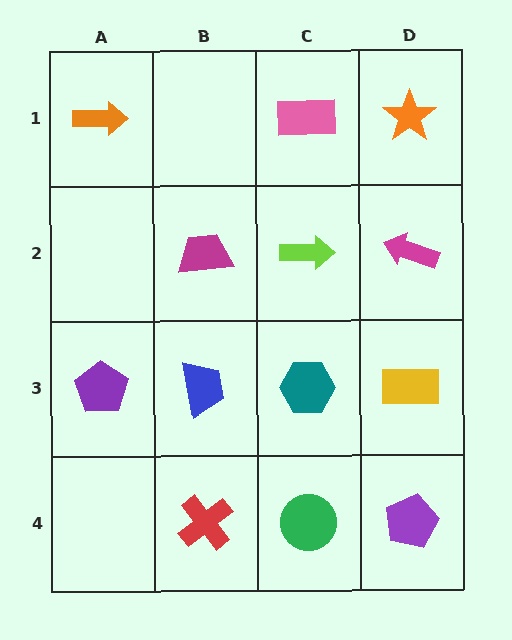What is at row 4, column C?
A green circle.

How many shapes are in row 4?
3 shapes.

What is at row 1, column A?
An orange arrow.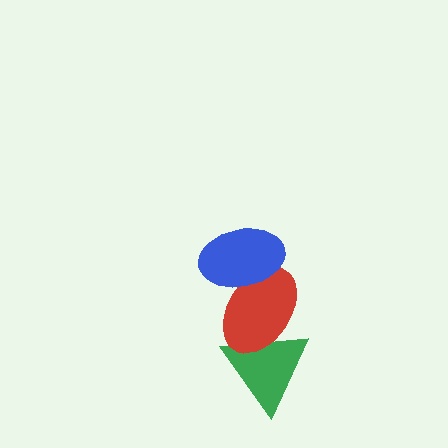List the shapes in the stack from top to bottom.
From top to bottom: the blue ellipse, the red ellipse, the green triangle.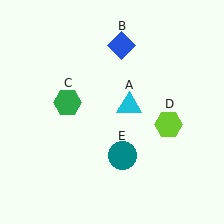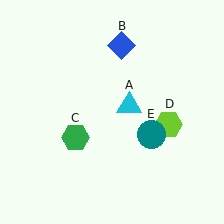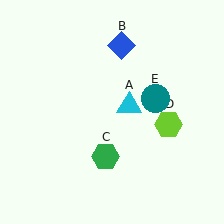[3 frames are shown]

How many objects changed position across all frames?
2 objects changed position: green hexagon (object C), teal circle (object E).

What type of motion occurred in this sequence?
The green hexagon (object C), teal circle (object E) rotated counterclockwise around the center of the scene.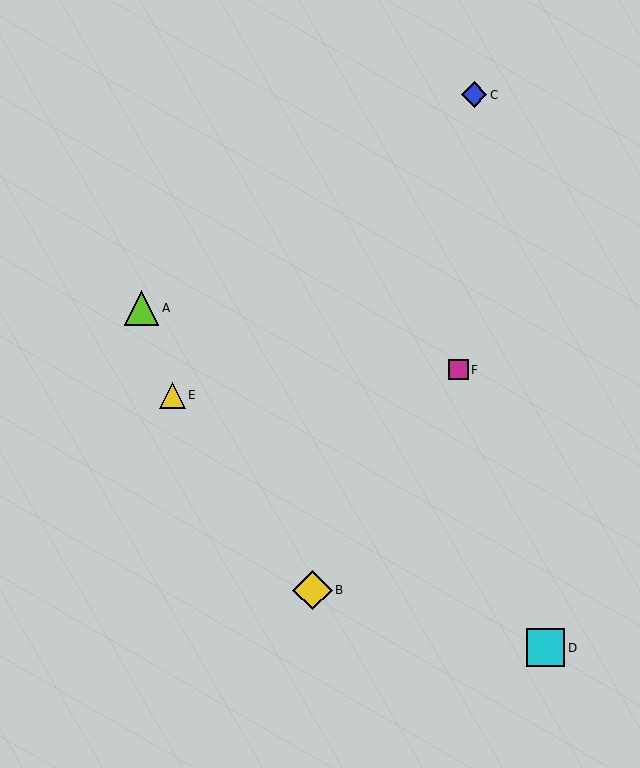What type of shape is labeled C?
Shape C is a blue diamond.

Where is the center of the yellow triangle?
The center of the yellow triangle is at (173, 395).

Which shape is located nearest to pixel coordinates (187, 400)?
The yellow triangle (labeled E) at (173, 395) is nearest to that location.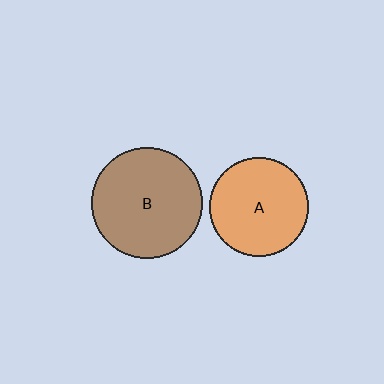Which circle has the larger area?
Circle B (brown).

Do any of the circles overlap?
No, none of the circles overlap.